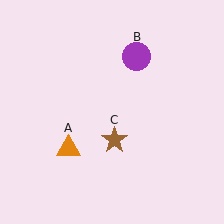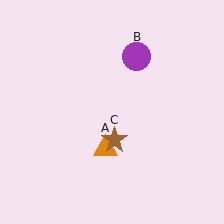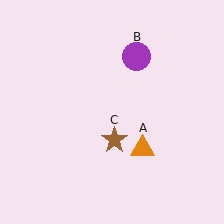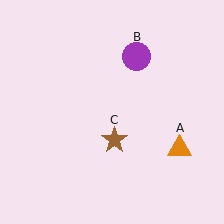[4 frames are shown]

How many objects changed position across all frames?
1 object changed position: orange triangle (object A).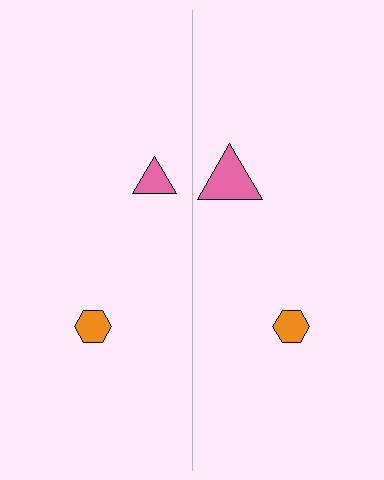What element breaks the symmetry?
The pink triangle on the right side has a different size than its mirror counterpart.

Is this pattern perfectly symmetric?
No, the pattern is not perfectly symmetric. The pink triangle on the right side has a different size than its mirror counterpart.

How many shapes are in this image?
There are 4 shapes in this image.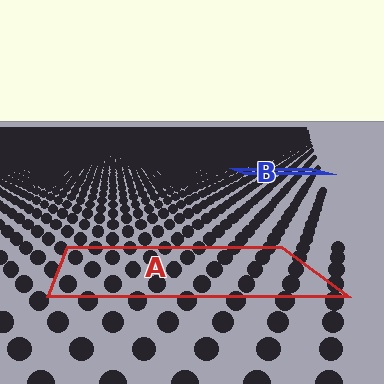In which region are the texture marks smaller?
The texture marks are smaller in region B, because it is farther away.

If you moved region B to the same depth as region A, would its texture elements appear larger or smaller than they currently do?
They would appear larger. At a closer depth, the same texture elements are projected at a bigger on-screen size.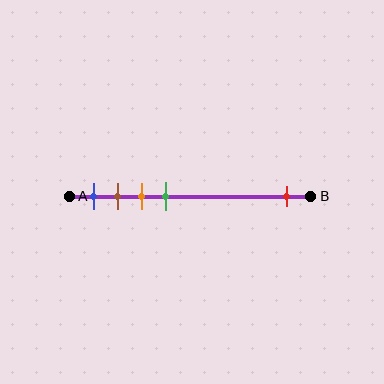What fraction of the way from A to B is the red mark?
The red mark is approximately 90% (0.9) of the way from A to B.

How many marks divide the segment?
There are 5 marks dividing the segment.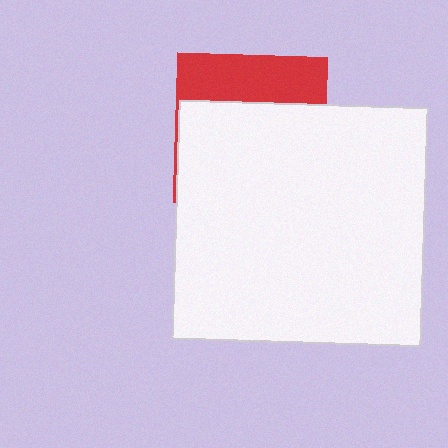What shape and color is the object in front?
The object in front is a white rectangle.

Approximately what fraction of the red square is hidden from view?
Roughly 67% of the red square is hidden behind the white rectangle.